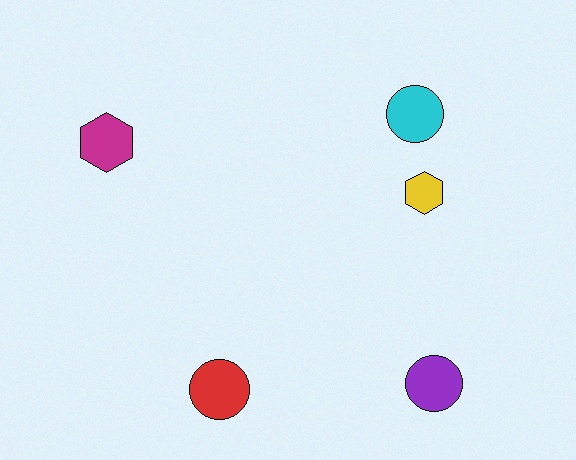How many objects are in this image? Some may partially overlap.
There are 5 objects.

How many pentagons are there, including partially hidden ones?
There are no pentagons.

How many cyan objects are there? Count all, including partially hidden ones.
There is 1 cyan object.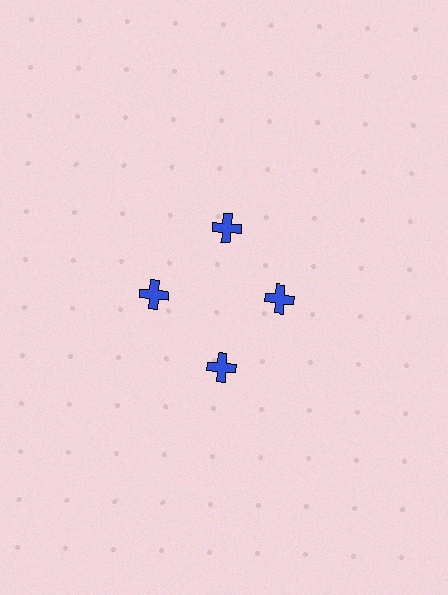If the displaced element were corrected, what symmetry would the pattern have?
It would have 4-fold rotational symmetry — the pattern would map onto itself every 90 degrees.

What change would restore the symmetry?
The symmetry would be restored by moving it outward, back onto the ring so that all 4 crosses sit at equal angles and equal distance from the center.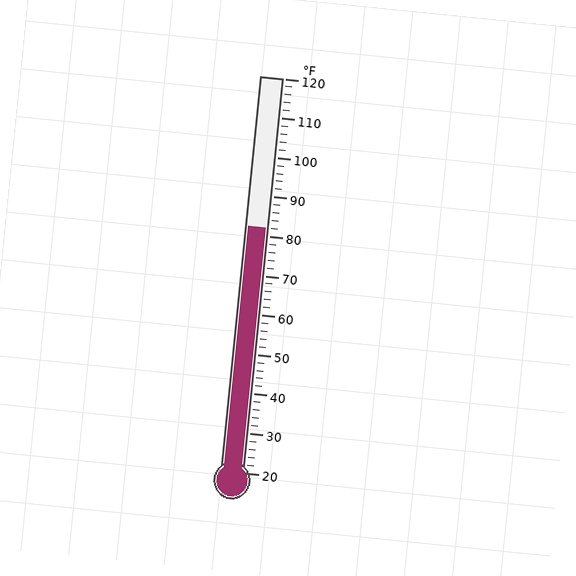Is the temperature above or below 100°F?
The temperature is below 100°F.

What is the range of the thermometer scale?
The thermometer scale ranges from 20°F to 120°F.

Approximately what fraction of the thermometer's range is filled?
The thermometer is filled to approximately 60% of its range.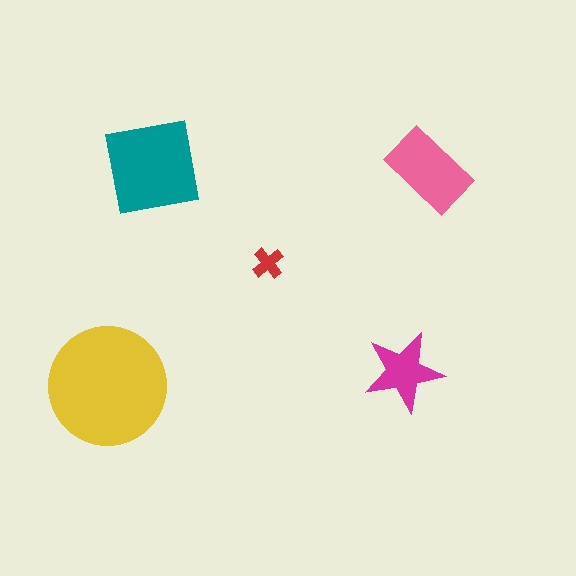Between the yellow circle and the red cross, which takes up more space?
The yellow circle.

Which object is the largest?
The yellow circle.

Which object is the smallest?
The red cross.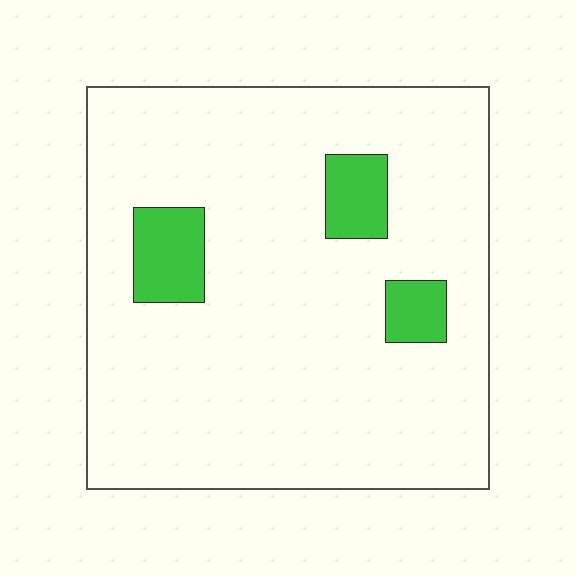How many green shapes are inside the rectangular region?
3.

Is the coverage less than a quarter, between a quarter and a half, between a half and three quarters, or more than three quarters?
Less than a quarter.